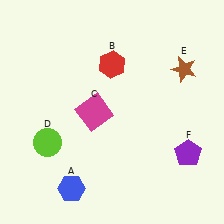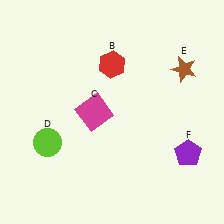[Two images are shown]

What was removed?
The blue hexagon (A) was removed in Image 2.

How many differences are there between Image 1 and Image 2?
There is 1 difference between the two images.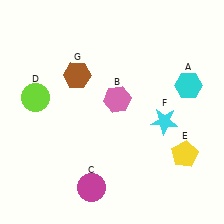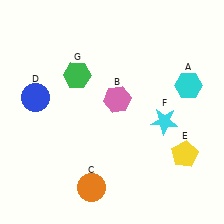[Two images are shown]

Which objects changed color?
C changed from magenta to orange. D changed from lime to blue. G changed from brown to green.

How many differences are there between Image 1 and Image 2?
There are 3 differences between the two images.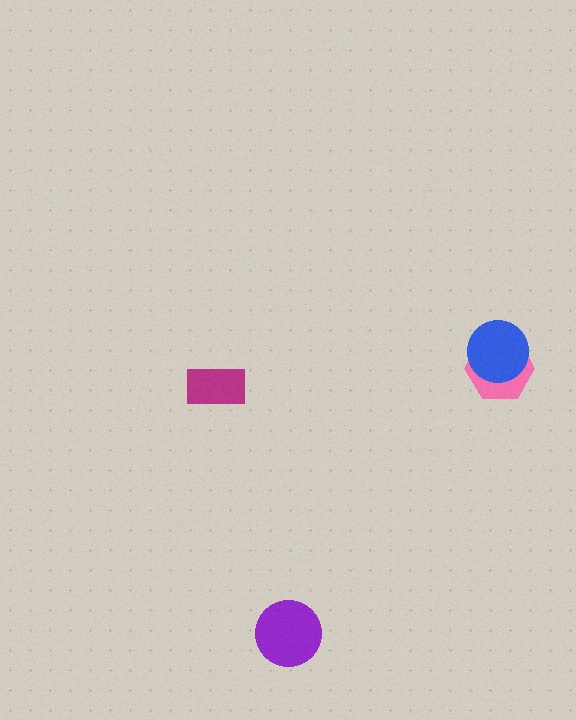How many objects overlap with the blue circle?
1 object overlaps with the blue circle.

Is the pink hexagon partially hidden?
Yes, it is partially covered by another shape.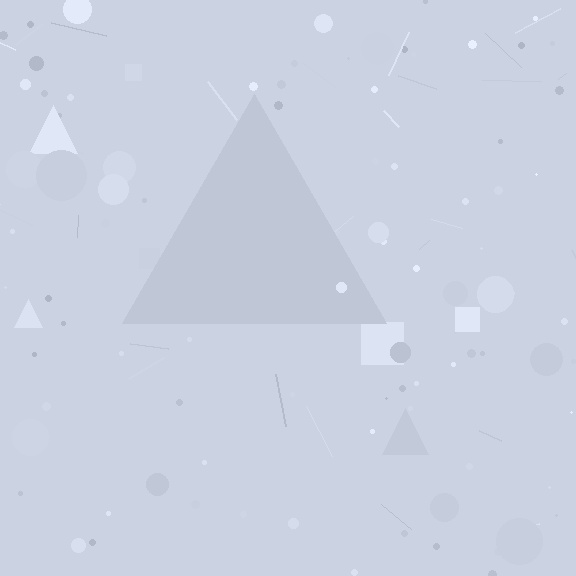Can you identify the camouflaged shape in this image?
The camouflaged shape is a triangle.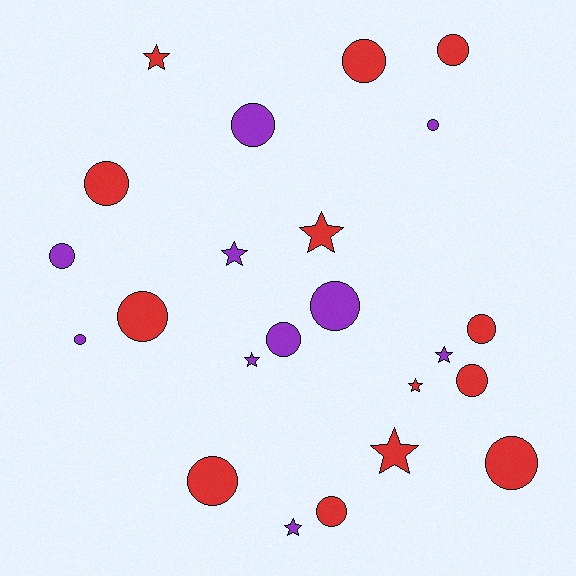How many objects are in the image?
There are 23 objects.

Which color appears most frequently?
Red, with 13 objects.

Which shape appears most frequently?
Circle, with 15 objects.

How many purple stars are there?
There are 4 purple stars.